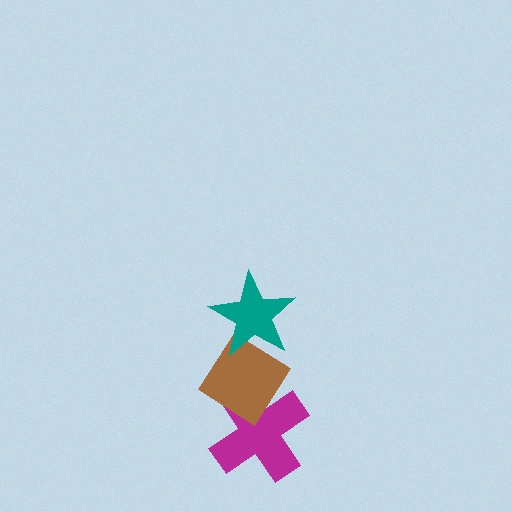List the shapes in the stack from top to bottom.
From top to bottom: the teal star, the brown diamond, the magenta cross.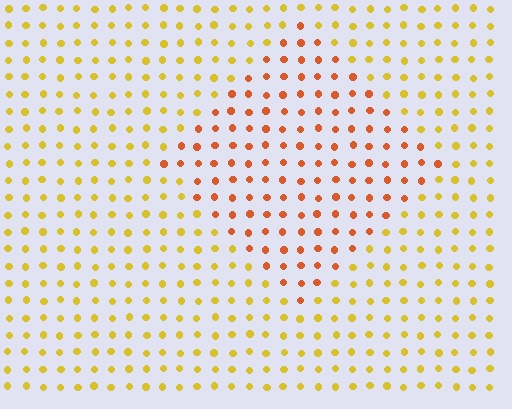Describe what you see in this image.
The image is filled with small yellow elements in a uniform arrangement. A diamond-shaped region is visible where the elements are tinted to a slightly different hue, forming a subtle color boundary.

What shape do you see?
I see a diamond.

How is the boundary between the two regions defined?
The boundary is defined purely by a slight shift in hue (about 36 degrees). Spacing, size, and orientation are identical on both sides.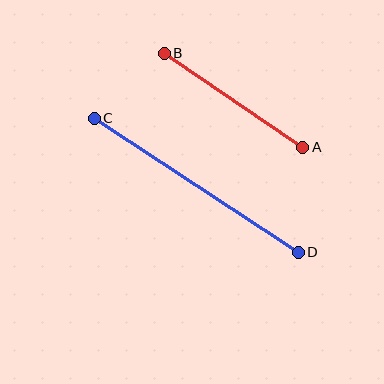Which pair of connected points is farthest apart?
Points C and D are farthest apart.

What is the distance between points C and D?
The distance is approximately 244 pixels.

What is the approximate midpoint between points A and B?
The midpoint is at approximately (234, 100) pixels.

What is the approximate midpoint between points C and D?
The midpoint is at approximately (196, 185) pixels.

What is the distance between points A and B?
The distance is approximately 167 pixels.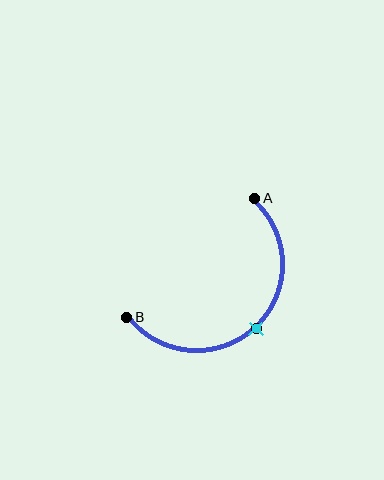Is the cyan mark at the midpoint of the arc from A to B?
Yes. The cyan mark lies on the arc at equal arc-length from both A and B — it is the arc midpoint.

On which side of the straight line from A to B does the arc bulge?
The arc bulges below and to the right of the straight line connecting A and B.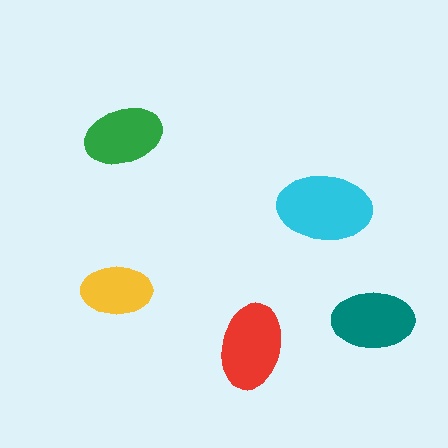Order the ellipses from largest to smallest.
the cyan one, the red one, the teal one, the green one, the yellow one.